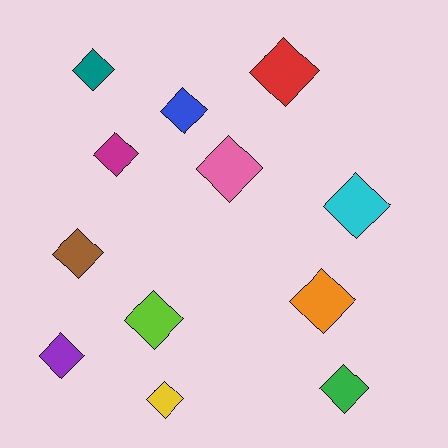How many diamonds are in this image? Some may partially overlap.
There are 12 diamonds.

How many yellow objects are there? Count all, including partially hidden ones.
There is 1 yellow object.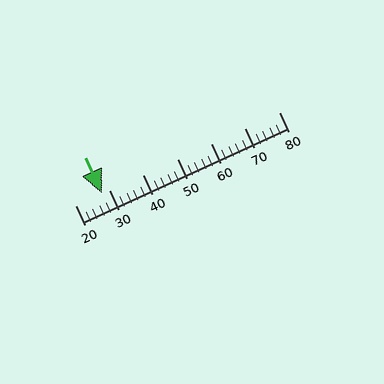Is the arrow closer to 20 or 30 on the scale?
The arrow is closer to 30.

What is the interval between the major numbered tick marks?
The major tick marks are spaced 10 units apart.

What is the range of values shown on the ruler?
The ruler shows values from 20 to 80.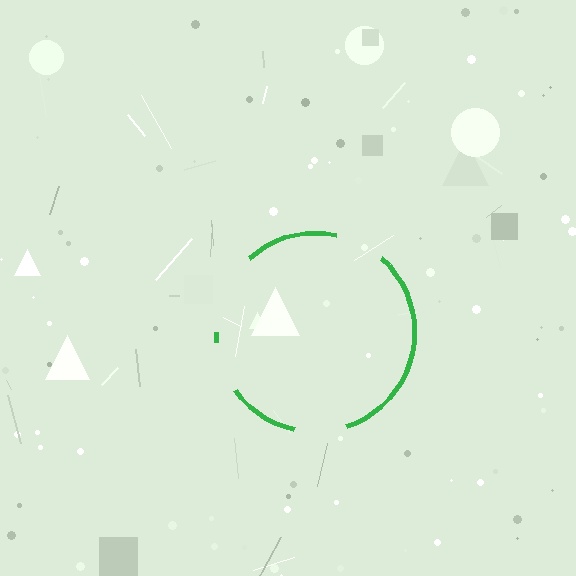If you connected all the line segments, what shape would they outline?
They would outline a circle.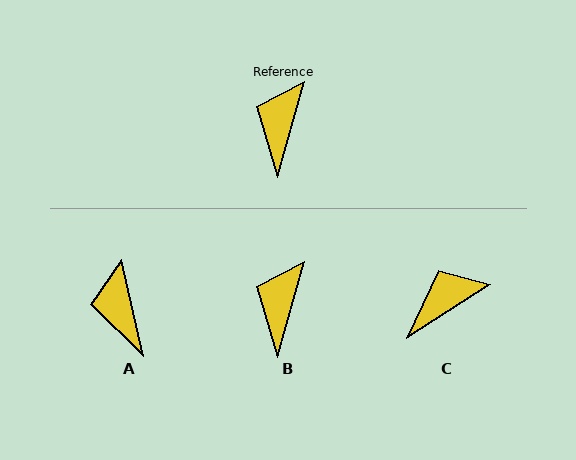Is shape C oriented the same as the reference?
No, it is off by about 42 degrees.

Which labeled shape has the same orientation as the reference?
B.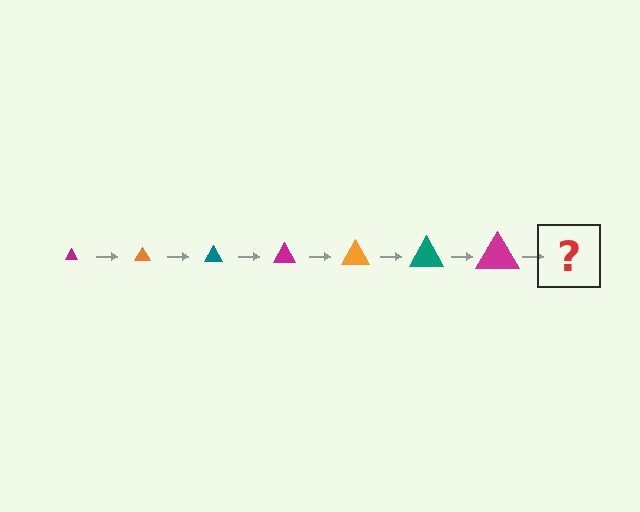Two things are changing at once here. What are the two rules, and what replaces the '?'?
The two rules are that the triangle grows larger each step and the color cycles through magenta, orange, and teal. The '?' should be an orange triangle, larger than the previous one.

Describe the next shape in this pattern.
It should be an orange triangle, larger than the previous one.